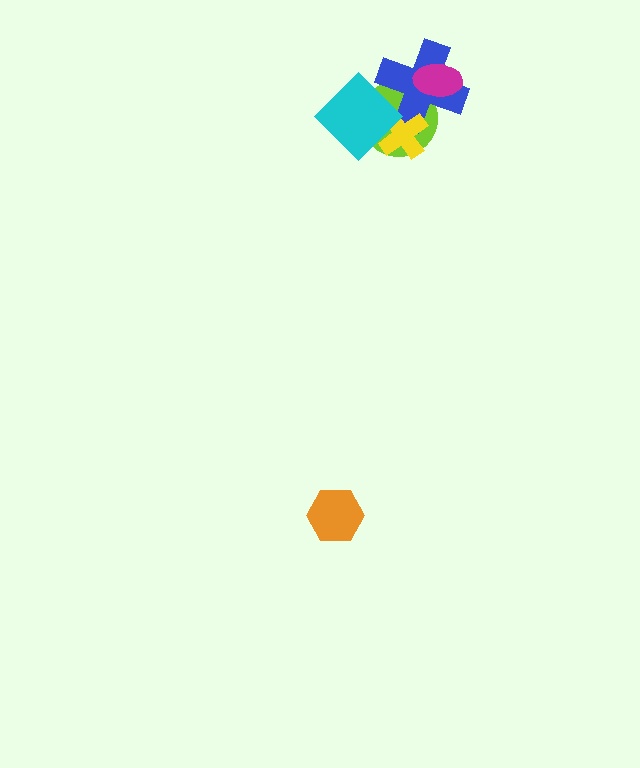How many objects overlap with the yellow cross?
3 objects overlap with the yellow cross.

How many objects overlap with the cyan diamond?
3 objects overlap with the cyan diamond.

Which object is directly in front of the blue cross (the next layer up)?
The magenta ellipse is directly in front of the blue cross.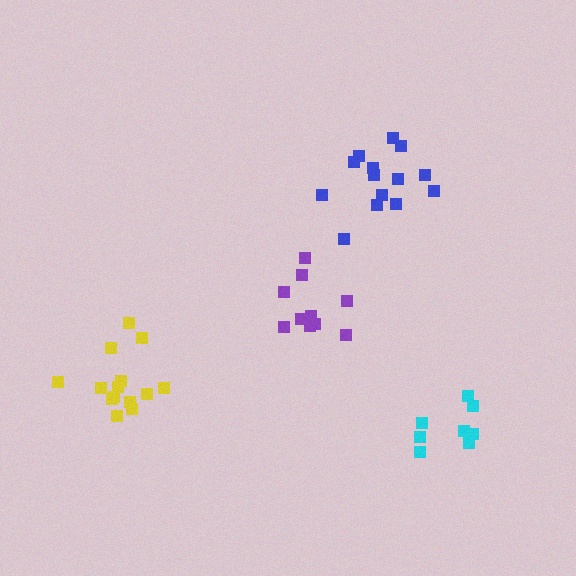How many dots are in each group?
Group 1: 14 dots, Group 2: 10 dots, Group 3: 14 dots, Group 4: 8 dots (46 total).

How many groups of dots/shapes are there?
There are 4 groups.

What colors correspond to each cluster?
The clusters are colored: blue, purple, yellow, cyan.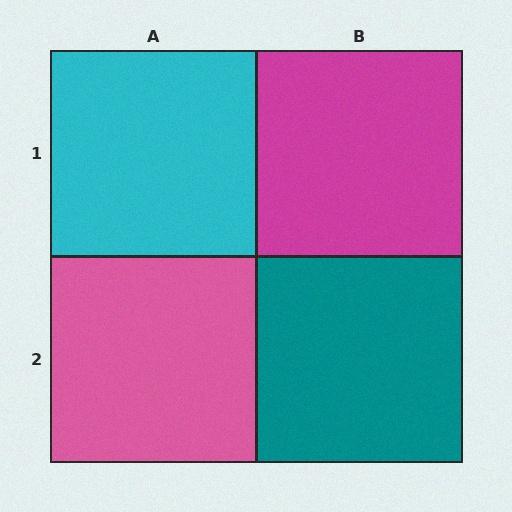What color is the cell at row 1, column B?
Magenta.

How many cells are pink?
1 cell is pink.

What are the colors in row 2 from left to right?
Pink, teal.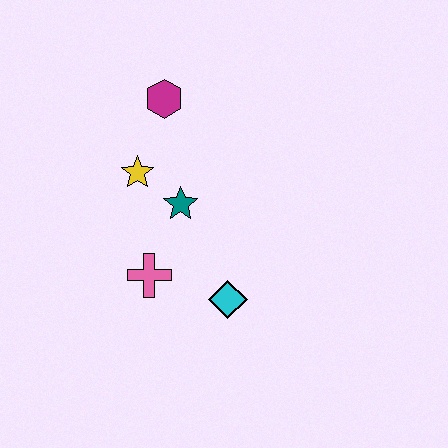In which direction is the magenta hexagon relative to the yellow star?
The magenta hexagon is above the yellow star.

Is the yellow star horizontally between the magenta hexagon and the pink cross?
No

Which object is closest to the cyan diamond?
The pink cross is closest to the cyan diamond.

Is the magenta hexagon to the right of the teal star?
No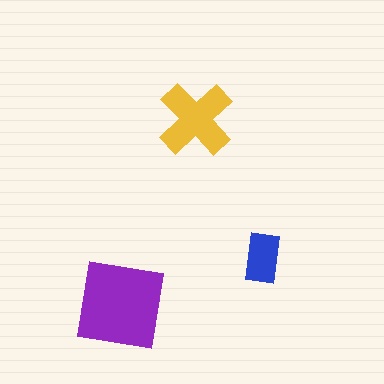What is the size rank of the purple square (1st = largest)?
1st.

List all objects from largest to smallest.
The purple square, the yellow cross, the blue rectangle.